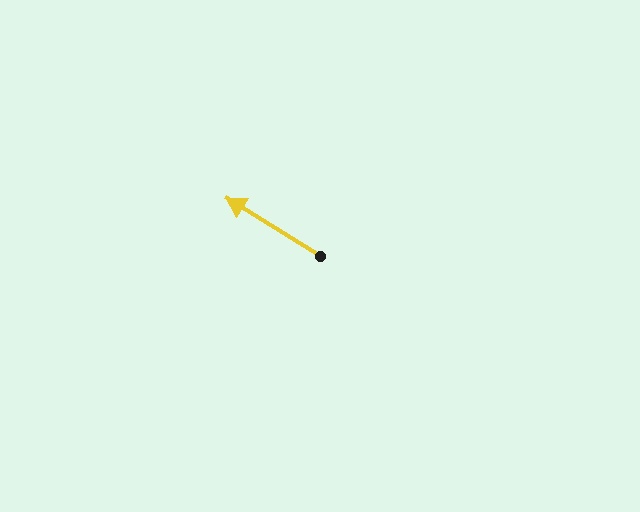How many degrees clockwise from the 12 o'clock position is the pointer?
Approximately 302 degrees.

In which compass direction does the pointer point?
Northwest.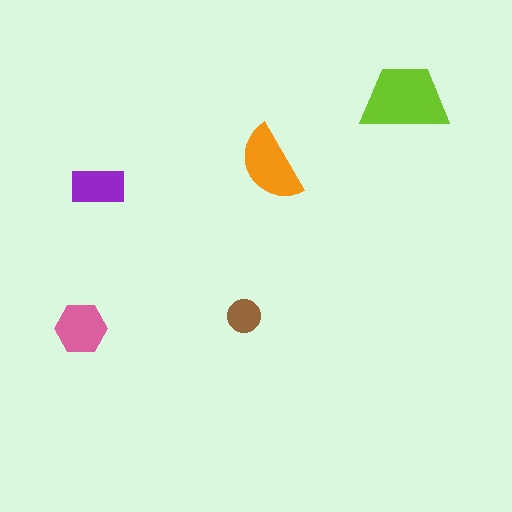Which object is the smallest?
The brown circle.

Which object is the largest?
The lime trapezoid.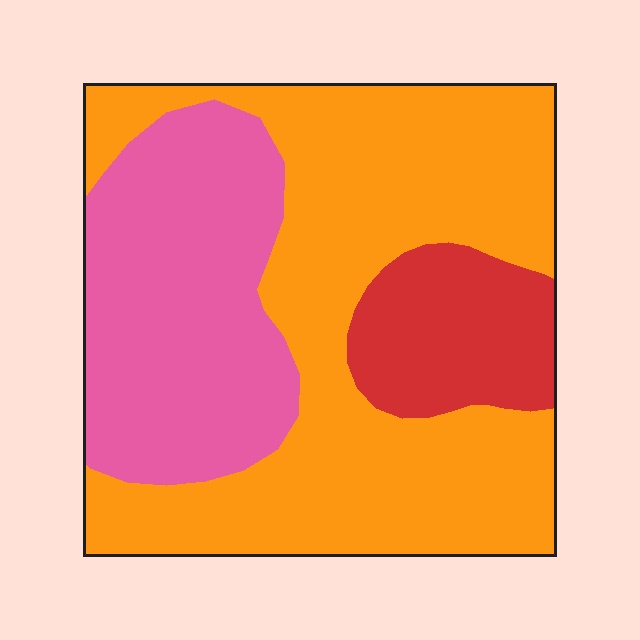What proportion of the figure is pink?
Pink covers 31% of the figure.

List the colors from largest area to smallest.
From largest to smallest: orange, pink, red.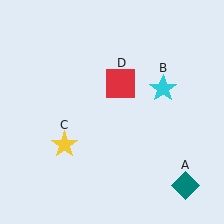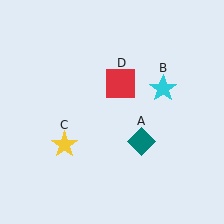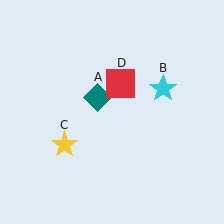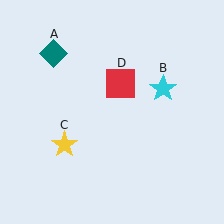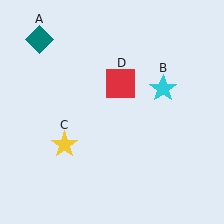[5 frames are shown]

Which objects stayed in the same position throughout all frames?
Cyan star (object B) and yellow star (object C) and red square (object D) remained stationary.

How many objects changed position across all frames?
1 object changed position: teal diamond (object A).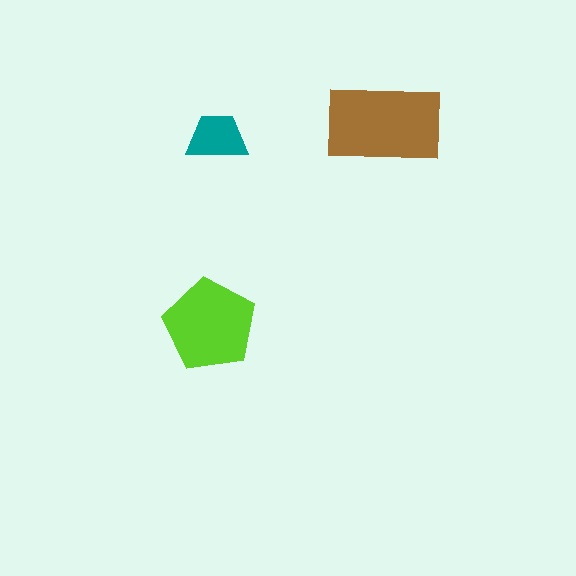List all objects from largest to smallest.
The brown rectangle, the lime pentagon, the teal trapezoid.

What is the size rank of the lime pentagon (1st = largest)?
2nd.